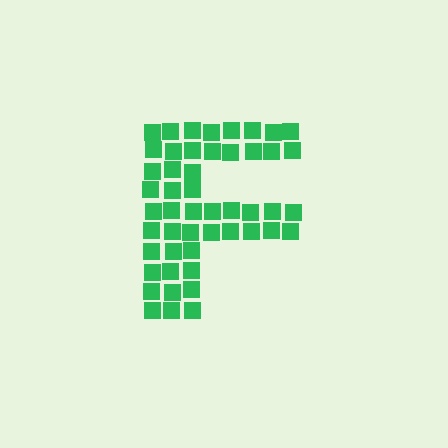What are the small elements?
The small elements are squares.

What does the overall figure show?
The overall figure shows the letter F.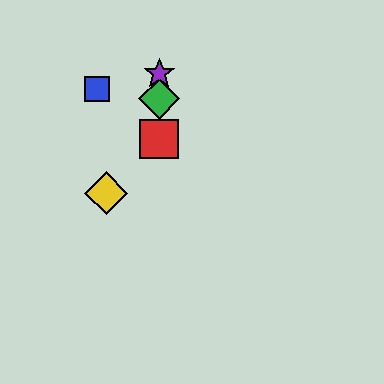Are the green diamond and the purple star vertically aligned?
Yes, both are at x≈159.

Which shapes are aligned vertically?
The red square, the green diamond, the purple star are aligned vertically.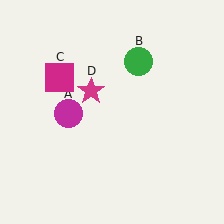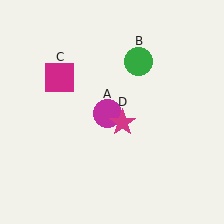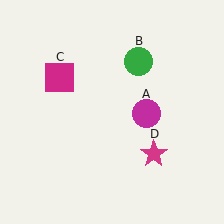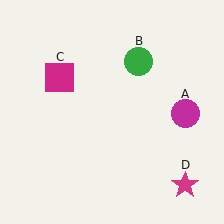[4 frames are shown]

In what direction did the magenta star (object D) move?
The magenta star (object D) moved down and to the right.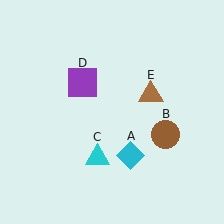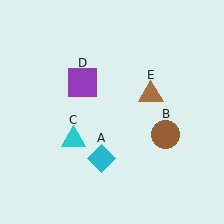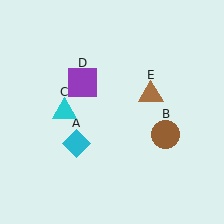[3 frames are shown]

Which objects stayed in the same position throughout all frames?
Brown circle (object B) and purple square (object D) and brown triangle (object E) remained stationary.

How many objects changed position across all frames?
2 objects changed position: cyan diamond (object A), cyan triangle (object C).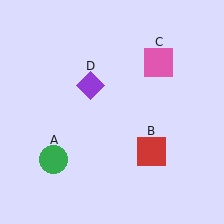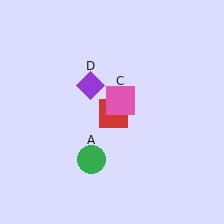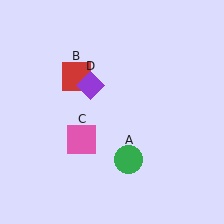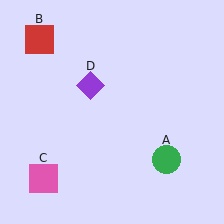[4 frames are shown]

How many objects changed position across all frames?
3 objects changed position: green circle (object A), red square (object B), pink square (object C).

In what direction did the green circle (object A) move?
The green circle (object A) moved right.